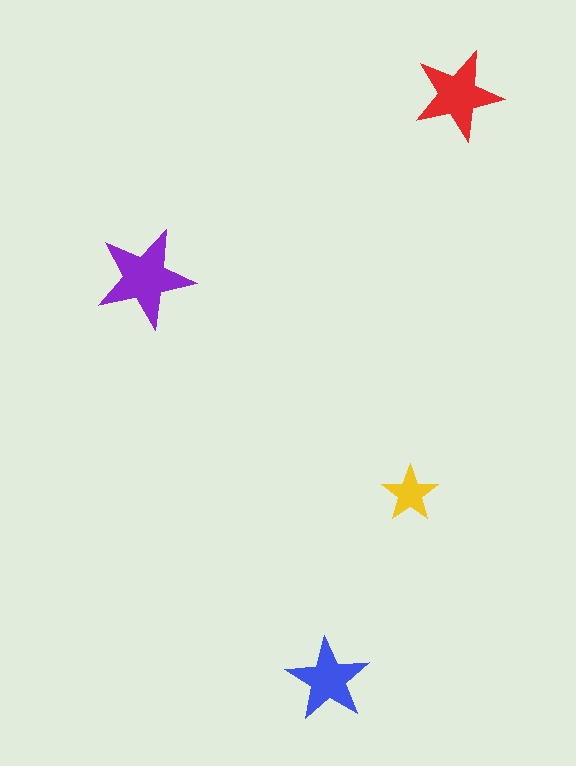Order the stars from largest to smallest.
the purple one, the red one, the blue one, the yellow one.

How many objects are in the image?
There are 4 objects in the image.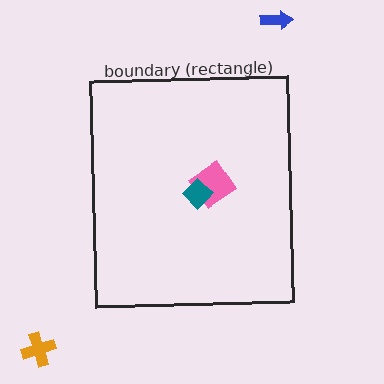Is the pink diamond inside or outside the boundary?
Inside.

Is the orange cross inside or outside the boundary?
Outside.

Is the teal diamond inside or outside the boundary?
Inside.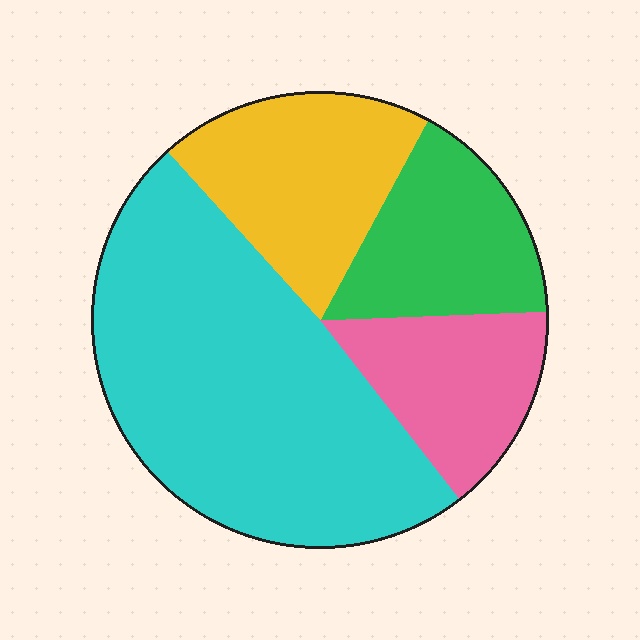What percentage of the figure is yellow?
Yellow takes up about one fifth (1/5) of the figure.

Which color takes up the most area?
Cyan, at roughly 50%.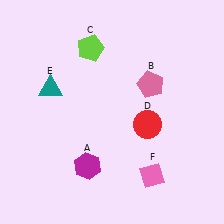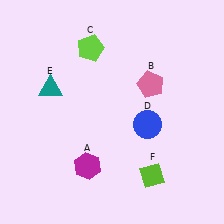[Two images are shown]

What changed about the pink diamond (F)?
In Image 1, F is pink. In Image 2, it changed to lime.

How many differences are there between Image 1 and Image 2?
There are 2 differences between the two images.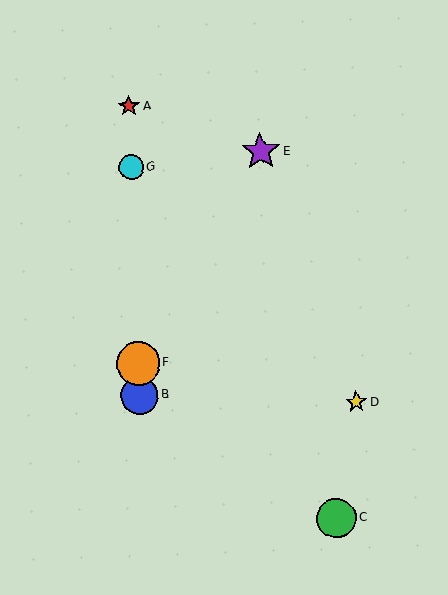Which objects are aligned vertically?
Objects A, B, F, G are aligned vertically.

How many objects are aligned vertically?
4 objects (A, B, F, G) are aligned vertically.